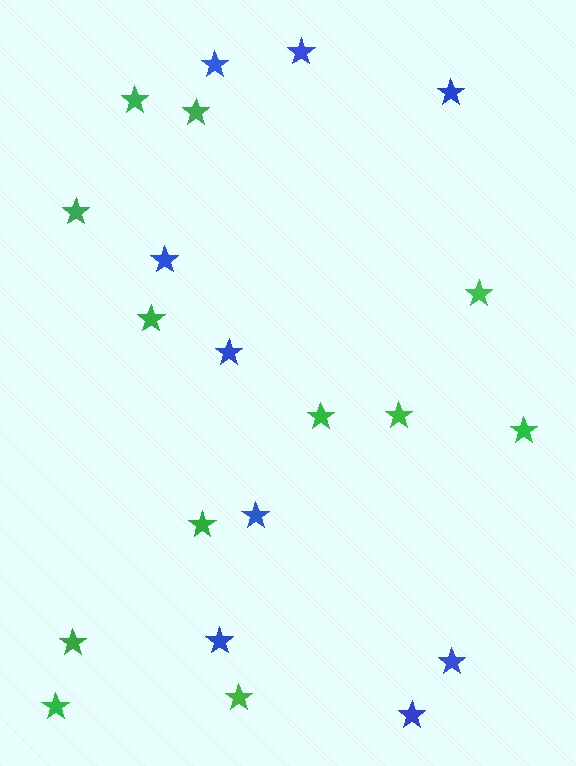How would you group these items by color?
There are 2 groups: one group of green stars (12) and one group of blue stars (9).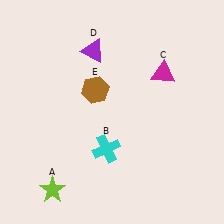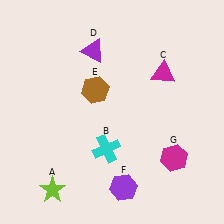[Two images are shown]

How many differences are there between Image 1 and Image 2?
There are 2 differences between the two images.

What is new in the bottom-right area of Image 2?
A magenta hexagon (G) was added in the bottom-right area of Image 2.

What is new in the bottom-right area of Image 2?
A purple hexagon (F) was added in the bottom-right area of Image 2.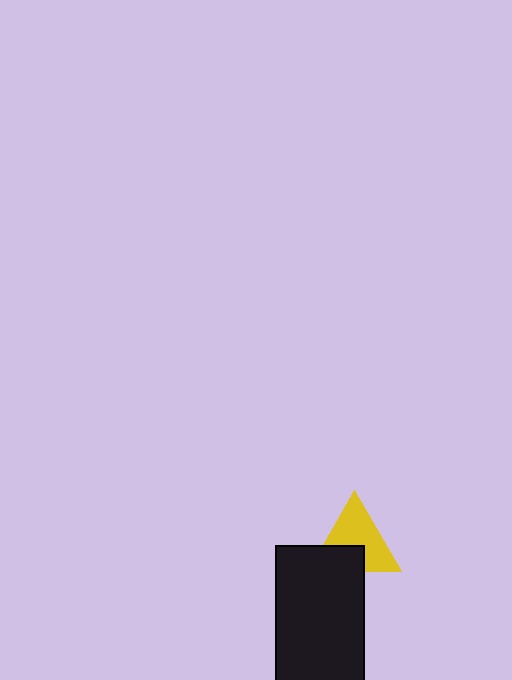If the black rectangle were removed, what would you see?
You would see the complete yellow triangle.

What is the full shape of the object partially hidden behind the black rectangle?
The partially hidden object is a yellow triangle.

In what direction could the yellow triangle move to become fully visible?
The yellow triangle could move up. That would shift it out from behind the black rectangle entirely.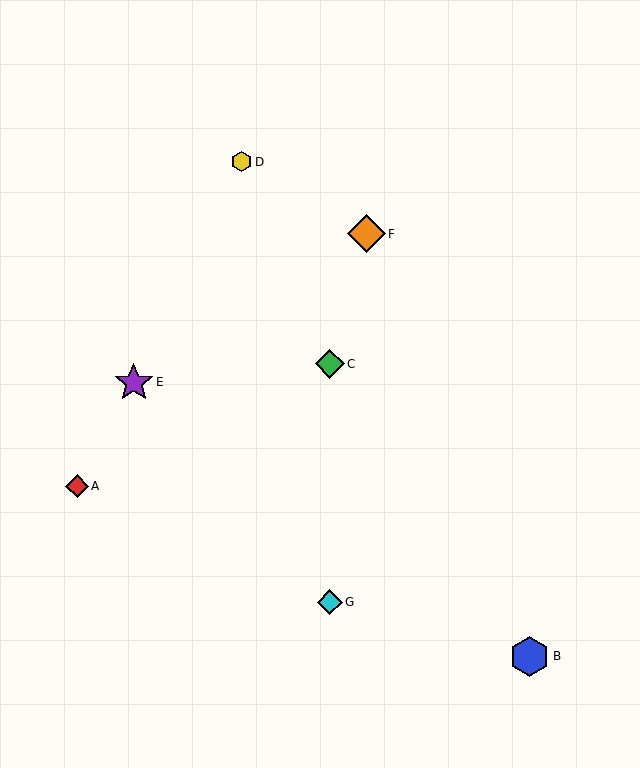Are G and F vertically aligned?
No, G is at x≈330 and F is at x≈366.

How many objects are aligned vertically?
2 objects (C, G) are aligned vertically.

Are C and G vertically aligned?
Yes, both are at x≈330.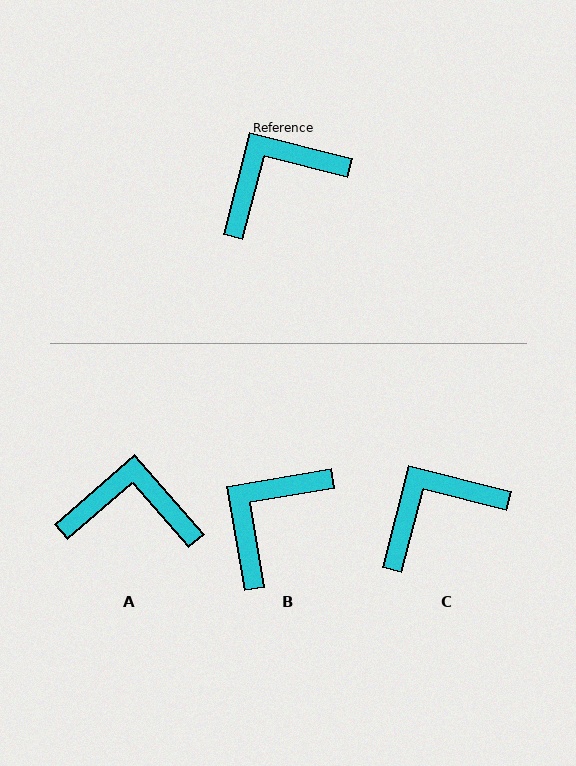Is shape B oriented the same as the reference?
No, it is off by about 24 degrees.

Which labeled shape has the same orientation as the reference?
C.